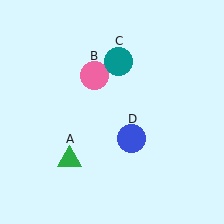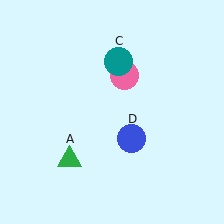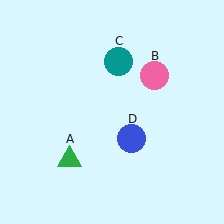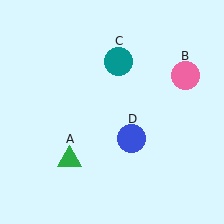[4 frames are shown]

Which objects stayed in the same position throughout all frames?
Green triangle (object A) and teal circle (object C) and blue circle (object D) remained stationary.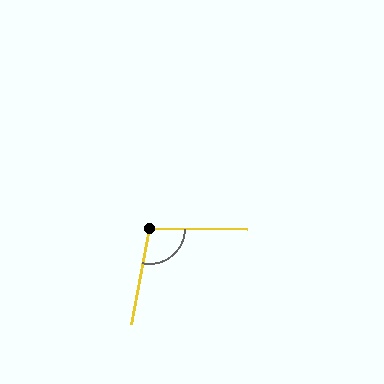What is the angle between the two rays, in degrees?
Approximately 100 degrees.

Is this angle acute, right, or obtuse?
It is obtuse.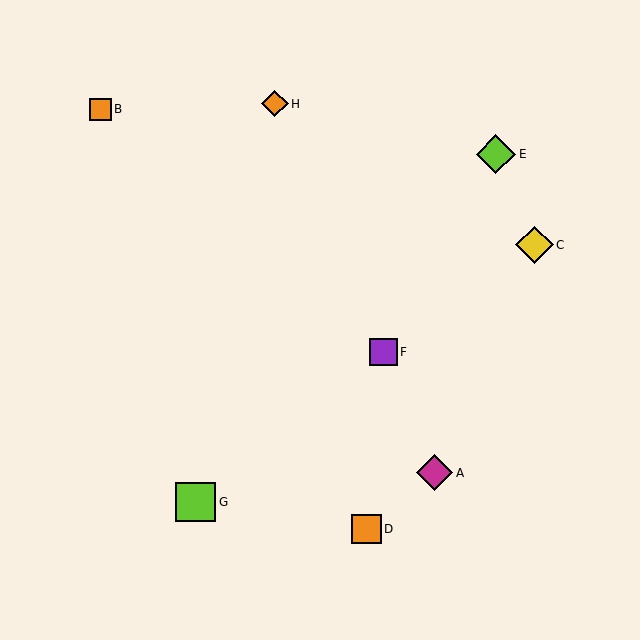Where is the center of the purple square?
The center of the purple square is at (383, 352).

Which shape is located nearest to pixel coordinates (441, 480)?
The magenta diamond (labeled A) at (435, 473) is nearest to that location.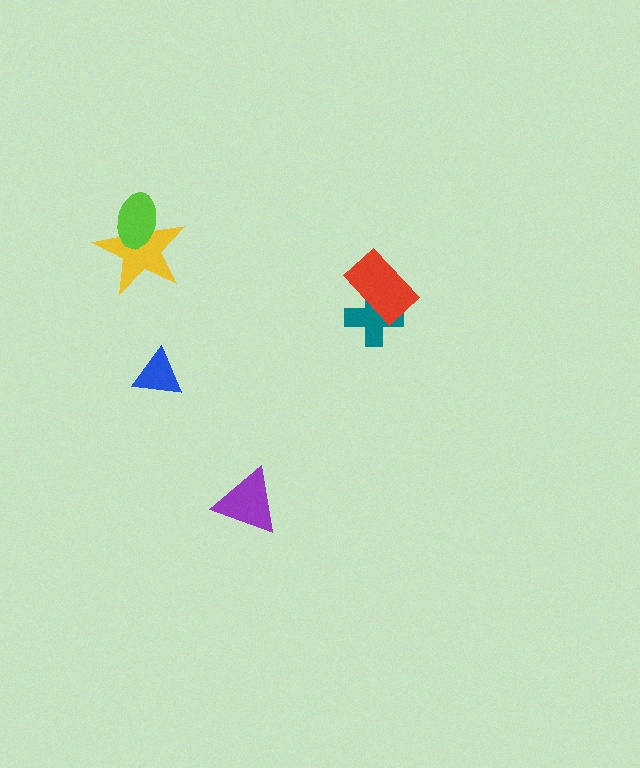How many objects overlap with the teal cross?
1 object overlaps with the teal cross.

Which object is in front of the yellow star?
The lime ellipse is in front of the yellow star.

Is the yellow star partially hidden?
Yes, it is partially covered by another shape.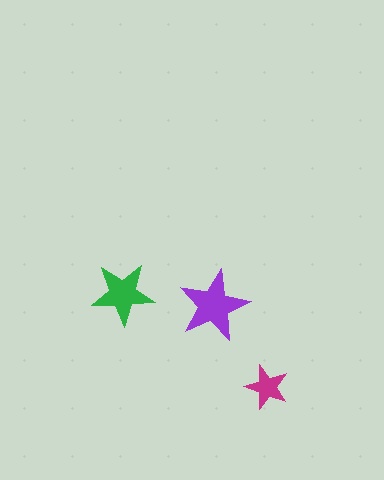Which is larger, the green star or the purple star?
The purple one.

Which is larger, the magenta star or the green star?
The green one.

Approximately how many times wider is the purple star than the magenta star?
About 1.5 times wider.